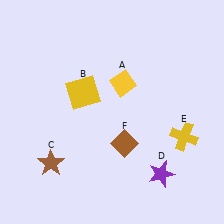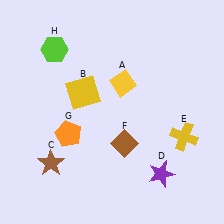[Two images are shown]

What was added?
An orange pentagon (G), a lime hexagon (H) were added in Image 2.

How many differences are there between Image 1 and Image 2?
There are 2 differences between the two images.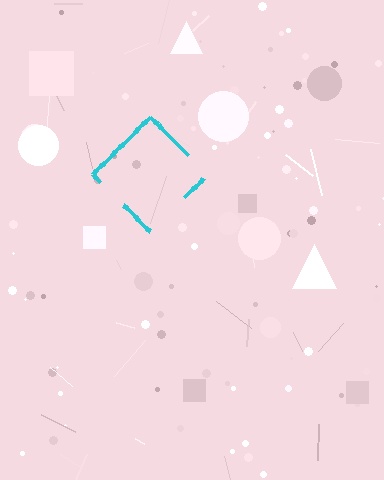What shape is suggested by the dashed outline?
The dashed outline suggests a diamond.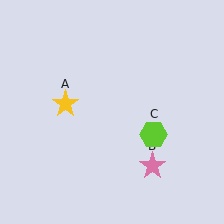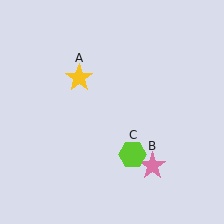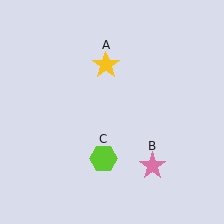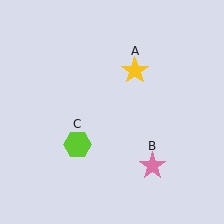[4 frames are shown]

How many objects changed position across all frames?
2 objects changed position: yellow star (object A), lime hexagon (object C).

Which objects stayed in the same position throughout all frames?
Pink star (object B) remained stationary.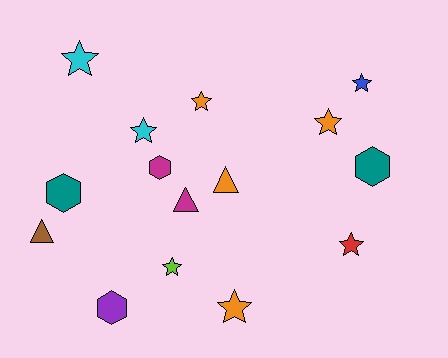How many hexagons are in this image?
There are 4 hexagons.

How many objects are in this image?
There are 15 objects.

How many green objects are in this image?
There are no green objects.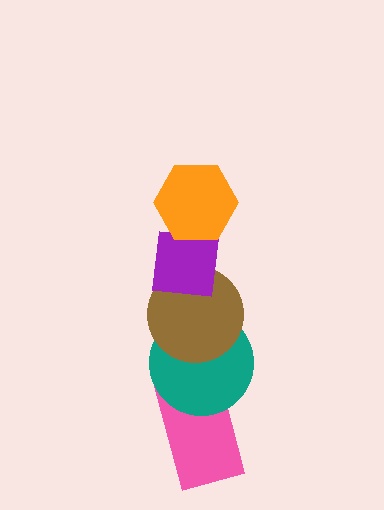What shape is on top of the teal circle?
The brown circle is on top of the teal circle.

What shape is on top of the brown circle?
The purple square is on top of the brown circle.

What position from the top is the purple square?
The purple square is 2nd from the top.